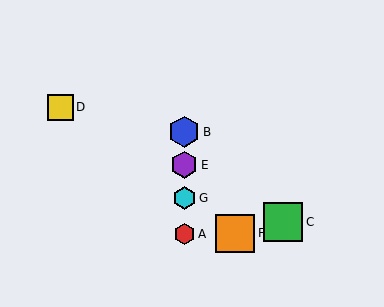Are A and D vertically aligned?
No, A is at x≈184 and D is at x≈60.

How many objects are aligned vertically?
4 objects (A, B, E, G) are aligned vertically.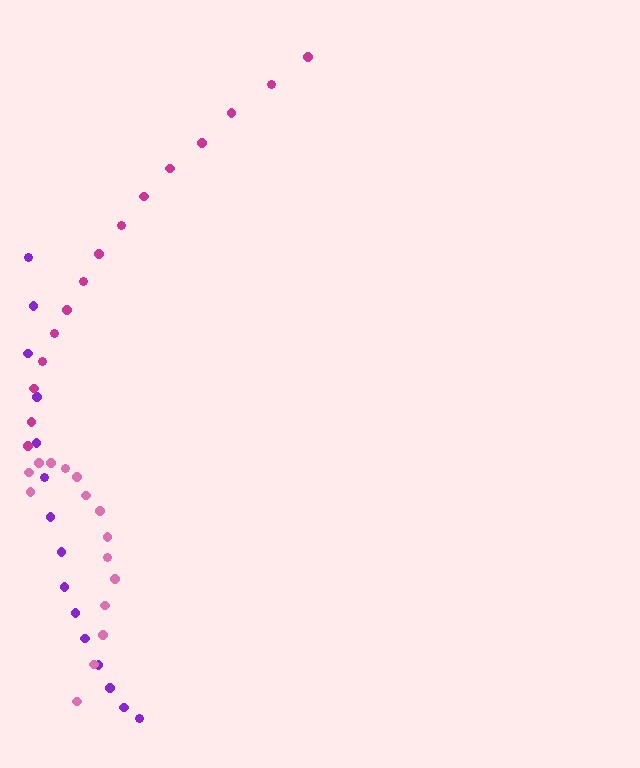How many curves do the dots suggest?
There are 3 distinct paths.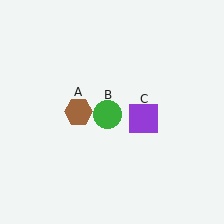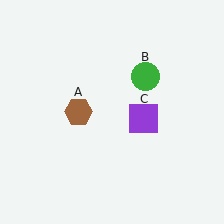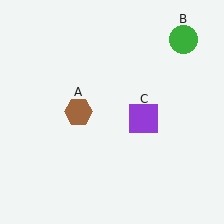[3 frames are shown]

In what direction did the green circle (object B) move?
The green circle (object B) moved up and to the right.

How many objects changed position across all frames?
1 object changed position: green circle (object B).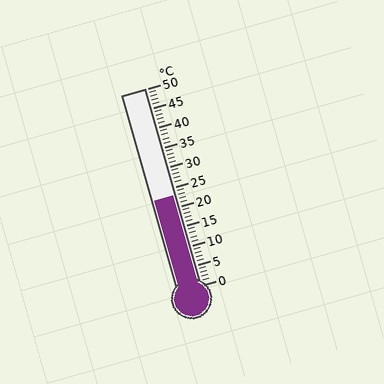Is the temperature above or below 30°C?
The temperature is below 30°C.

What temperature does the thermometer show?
The thermometer shows approximately 23°C.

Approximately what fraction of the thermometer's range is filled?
The thermometer is filled to approximately 45% of its range.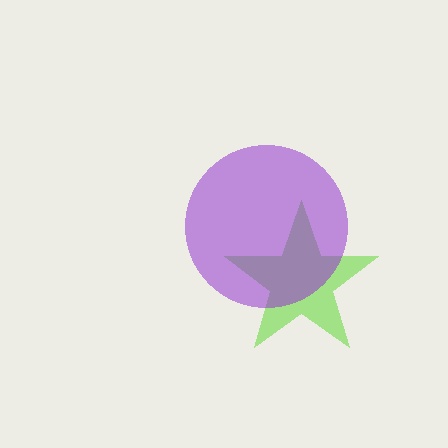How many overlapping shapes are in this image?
There are 2 overlapping shapes in the image.